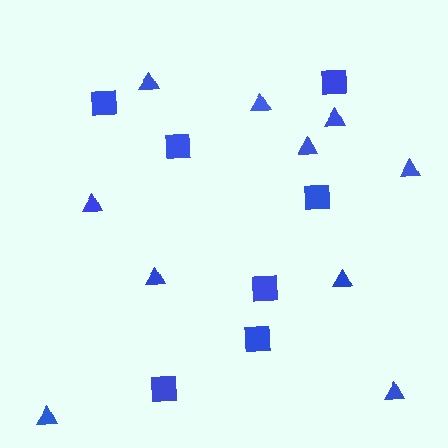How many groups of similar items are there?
There are 2 groups: one group of triangles (10) and one group of squares (7).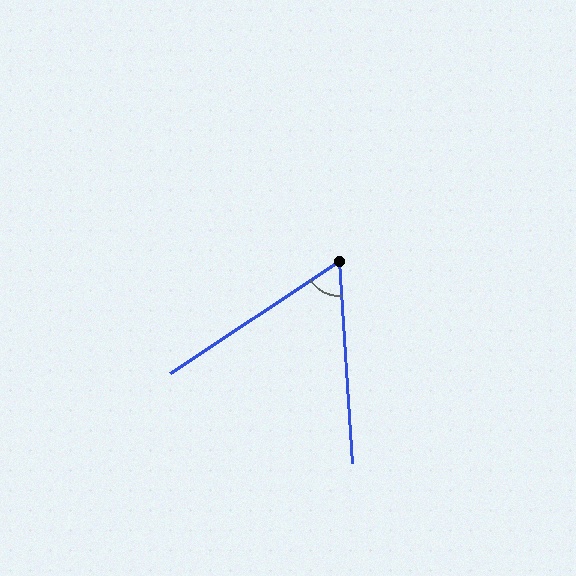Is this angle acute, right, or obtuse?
It is acute.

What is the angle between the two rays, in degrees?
Approximately 60 degrees.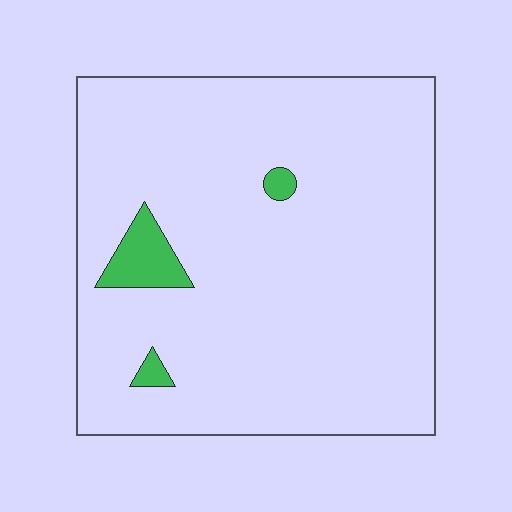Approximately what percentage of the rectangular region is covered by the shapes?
Approximately 5%.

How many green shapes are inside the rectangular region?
3.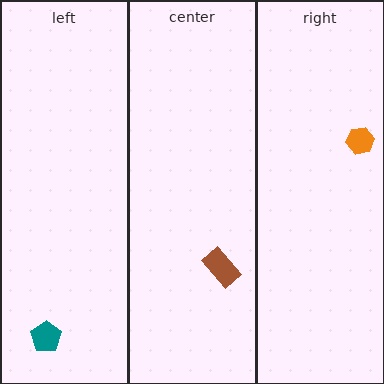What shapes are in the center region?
The brown rectangle.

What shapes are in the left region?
The teal pentagon.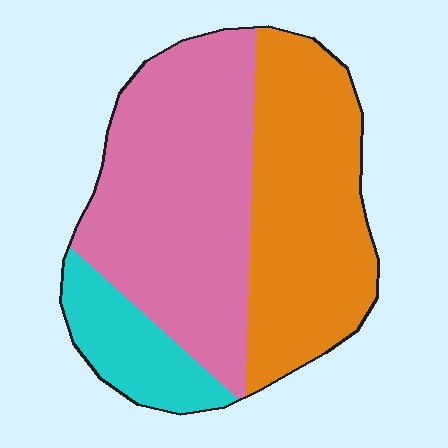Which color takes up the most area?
Pink, at roughly 45%.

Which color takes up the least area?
Cyan, at roughly 15%.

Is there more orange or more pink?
Pink.